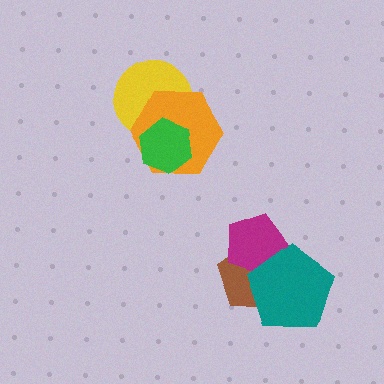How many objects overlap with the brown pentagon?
2 objects overlap with the brown pentagon.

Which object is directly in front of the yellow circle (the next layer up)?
The orange hexagon is directly in front of the yellow circle.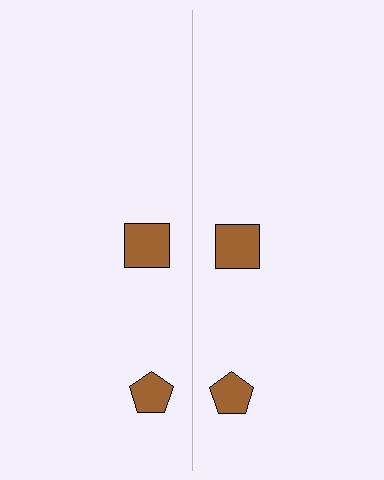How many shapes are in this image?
There are 4 shapes in this image.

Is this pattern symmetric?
Yes, this pattern has bilateral (reflection) symmetry.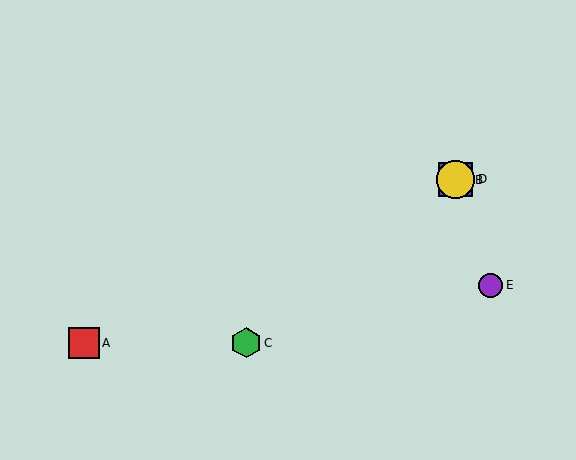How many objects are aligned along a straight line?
3 objects (B, C, D) are aligned along a straight line.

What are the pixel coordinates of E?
Object E is at (491, 285).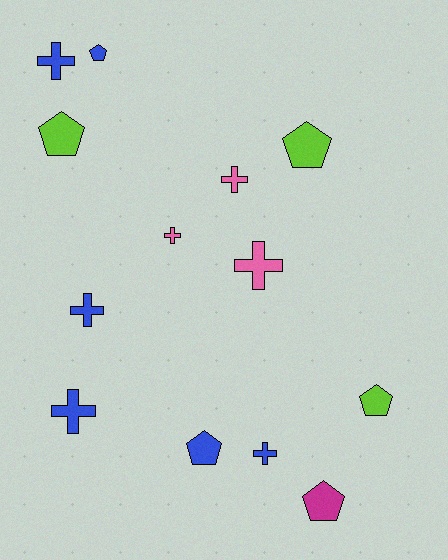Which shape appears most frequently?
Cross, with 7 objects.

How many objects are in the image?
There are 13 objects.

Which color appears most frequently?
Blue, with 6 objects.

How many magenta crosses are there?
There are no magenta crosses.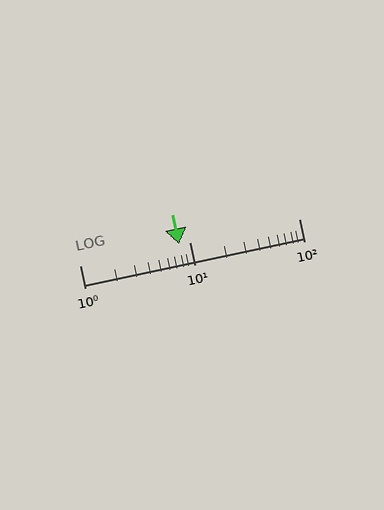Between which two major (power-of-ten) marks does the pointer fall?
The pointer is between 1 and 10.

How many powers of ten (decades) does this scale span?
The scale spans 2 decades, from 1 to 100.